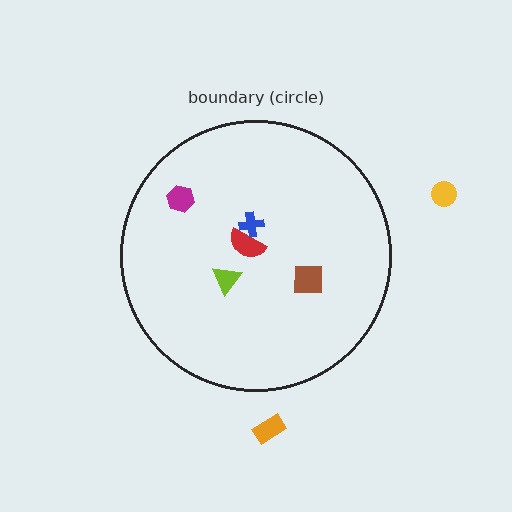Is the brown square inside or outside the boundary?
Inside.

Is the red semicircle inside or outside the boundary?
Inside.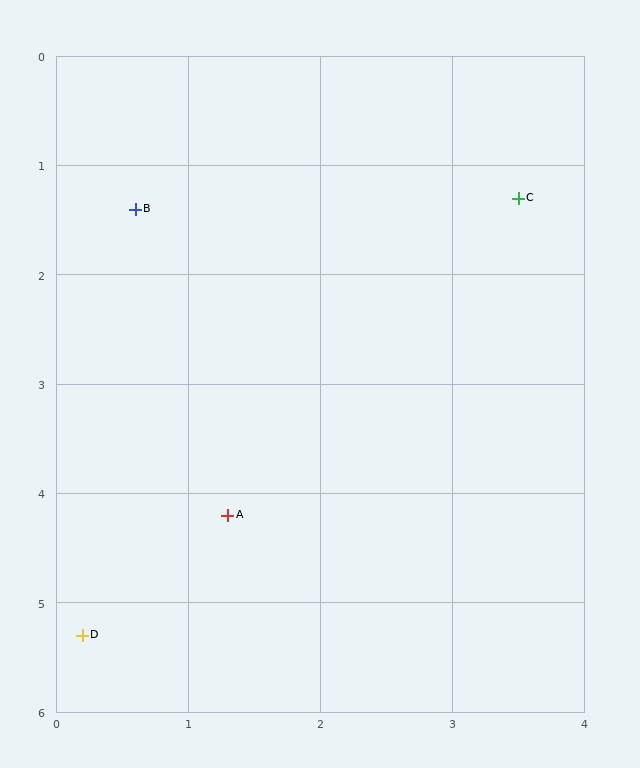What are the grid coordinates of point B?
Point B is at approximately (0.6, 1.4).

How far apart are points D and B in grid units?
Points D and B are about 3.9 grid units apart.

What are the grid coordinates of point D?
Point D is at approximately (0.2, 5.3).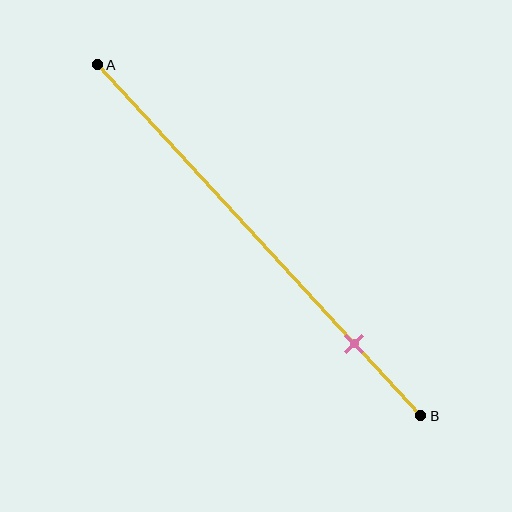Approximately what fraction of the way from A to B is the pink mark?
The pink mark is approximately 80% of the way from A to B.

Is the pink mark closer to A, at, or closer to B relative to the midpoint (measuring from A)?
The pink mark is closer to point B than the midpoint of segment AB.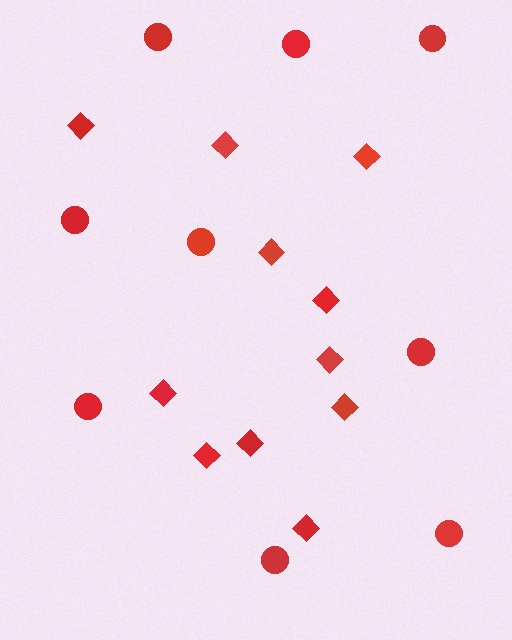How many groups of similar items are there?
There are 2 groups: one group of diamonds (11) and one group of circles (9).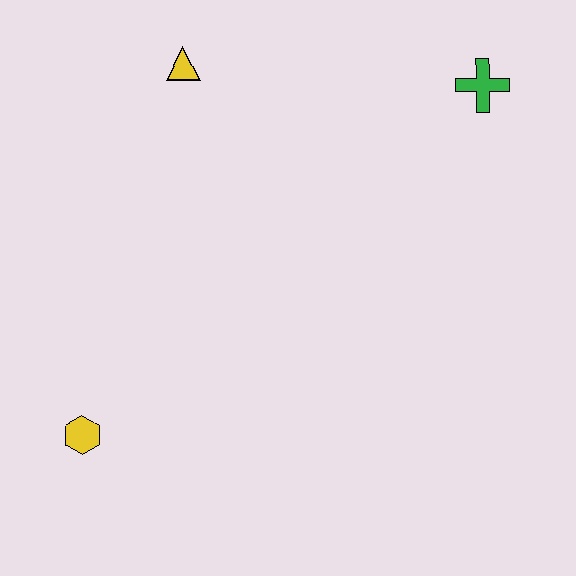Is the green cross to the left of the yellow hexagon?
No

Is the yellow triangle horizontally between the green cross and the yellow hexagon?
Yes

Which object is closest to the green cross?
The yellow triangle is closest to the green cross.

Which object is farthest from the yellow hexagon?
The green cross is farthest from the yellow hexagon.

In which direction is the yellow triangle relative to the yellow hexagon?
The yellow triangle is above the yellow hexagon.